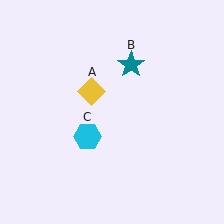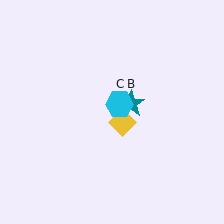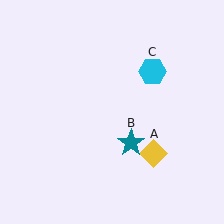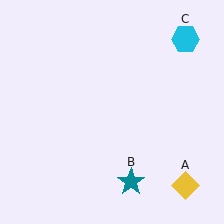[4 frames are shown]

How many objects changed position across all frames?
3 objects changed position: yellow diamond (object A), teal star (object B), cyan hexagon (object C).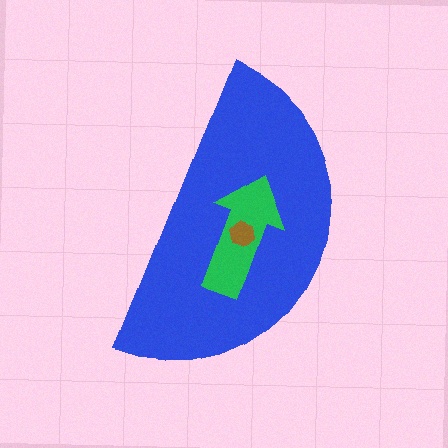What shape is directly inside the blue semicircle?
The green arrow.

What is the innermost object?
The brown hexagon.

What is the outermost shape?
The blue semicircle.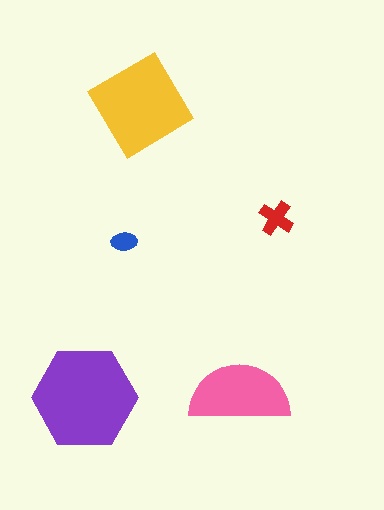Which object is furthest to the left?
The purple hexagon is leftmost.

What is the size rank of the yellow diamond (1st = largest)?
2nd.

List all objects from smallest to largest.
The blue ellipse, the red cross, the pink semicircle, the yellow diamond, the purple hexagon.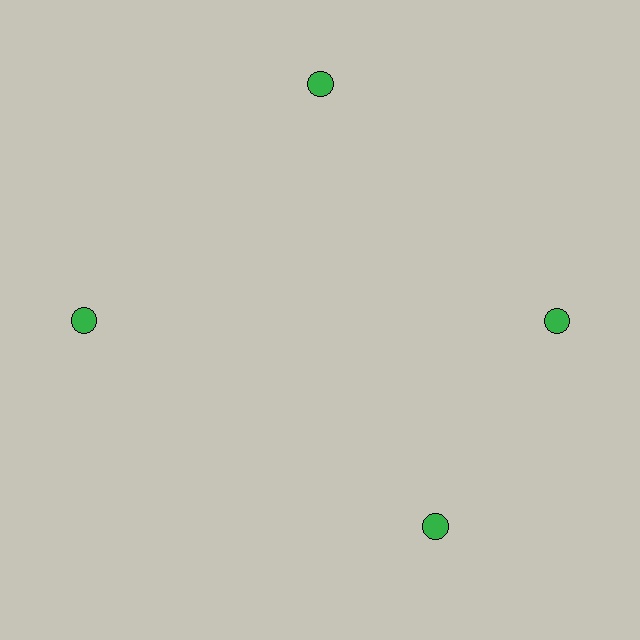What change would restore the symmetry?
The symmetry would be restored by rotating it back into even spacing with its neighbors so that all 4 circles sit at equal angles and equal distance from the center.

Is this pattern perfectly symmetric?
No. The 4 green circles are arranged in a ring, but one element near the 6 o'clock position is rotated out of alignment along the ring, breaking the 4-fold rotational symmetry.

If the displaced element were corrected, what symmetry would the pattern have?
It would have 4-fold rotational symmetry — the pattern would map onto itself every 90 degrees.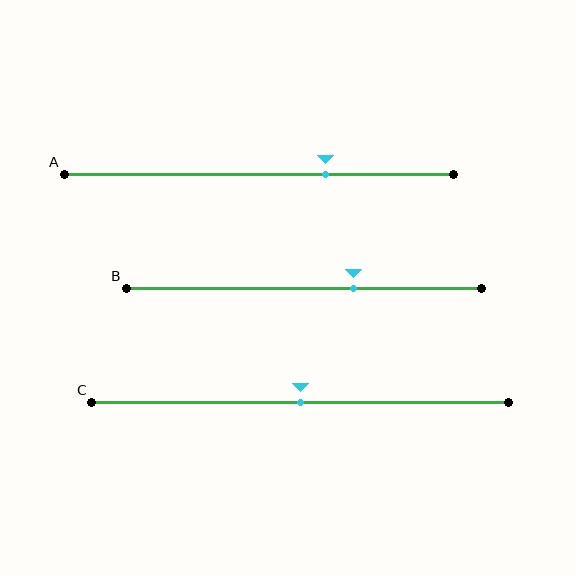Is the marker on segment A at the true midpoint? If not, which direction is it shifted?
No, the marker on segment A is shifted to the right by about 17% of the segment length.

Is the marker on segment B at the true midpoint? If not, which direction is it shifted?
No, the marker on segment B is shifted to the right by about 14% of the segment length.